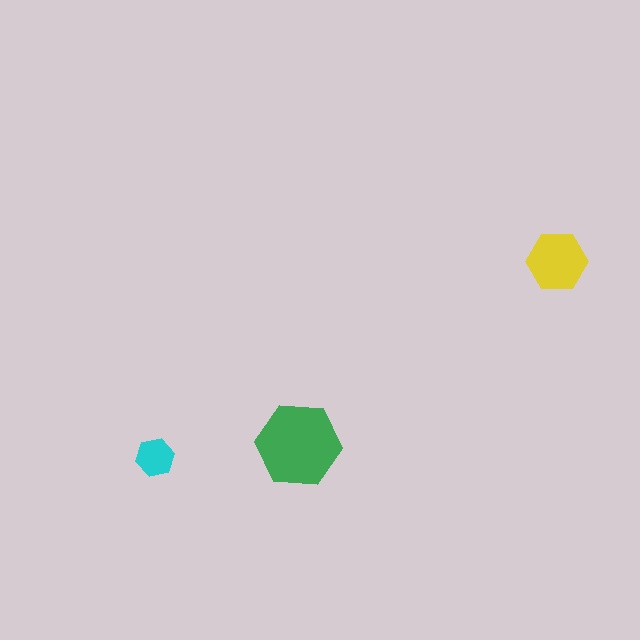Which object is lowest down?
The cyan hexagon is bottommost.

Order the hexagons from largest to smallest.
the green one, the yellow one, the cyan one.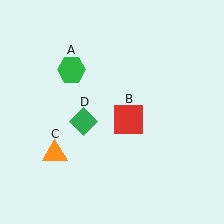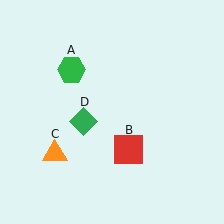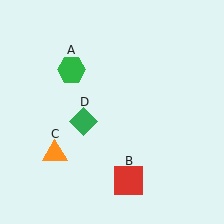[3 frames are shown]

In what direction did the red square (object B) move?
The red square (object B) moved down.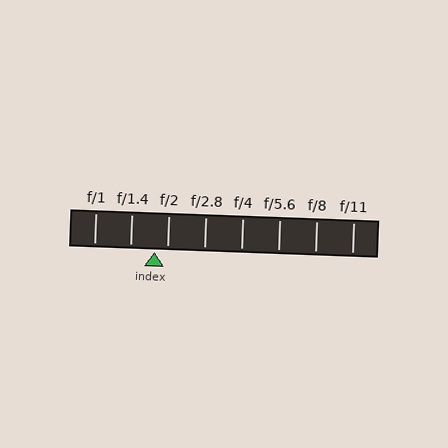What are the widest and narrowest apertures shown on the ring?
The widest aperture shown is f/1 and the narrowest is f/11.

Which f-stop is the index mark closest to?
The index mark is closest to f/2.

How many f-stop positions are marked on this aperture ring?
There are 8 f-stop positions marked.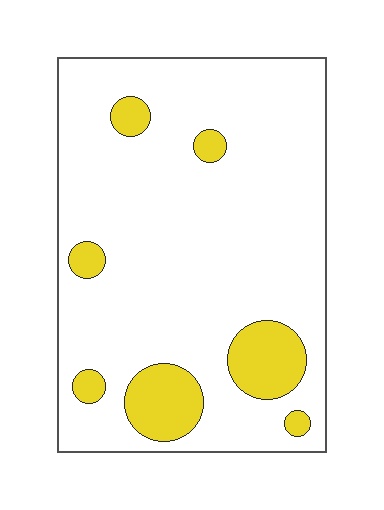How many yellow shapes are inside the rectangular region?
7.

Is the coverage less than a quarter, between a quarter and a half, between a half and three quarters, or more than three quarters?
Less than a quarter.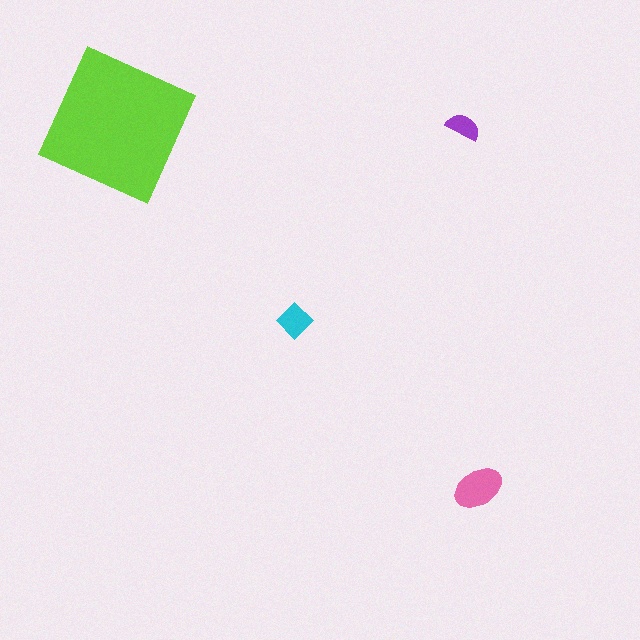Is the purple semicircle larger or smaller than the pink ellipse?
Smaller.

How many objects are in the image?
There are 4 objects in the image.